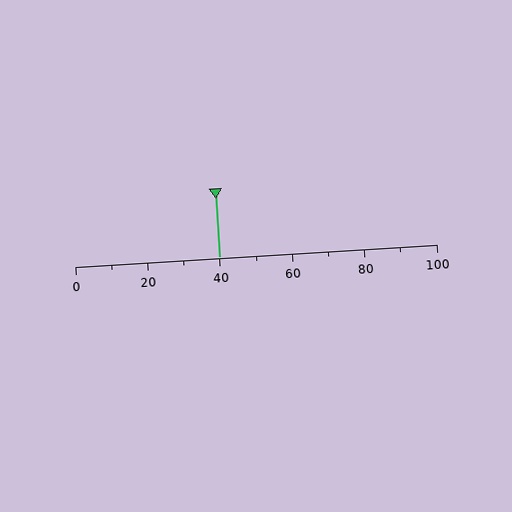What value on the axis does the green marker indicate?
The marker indicates approximately 40.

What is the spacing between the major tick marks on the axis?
The major ticks are spaced 20 apart.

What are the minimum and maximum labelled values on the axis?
The axis runs from 0 to 100.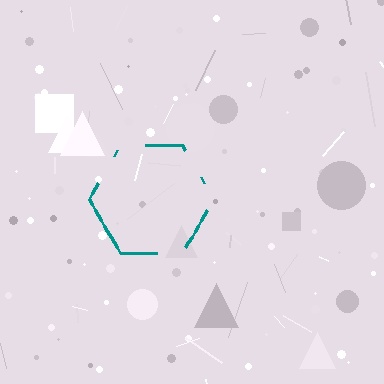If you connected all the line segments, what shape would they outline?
They would outline a hexagon.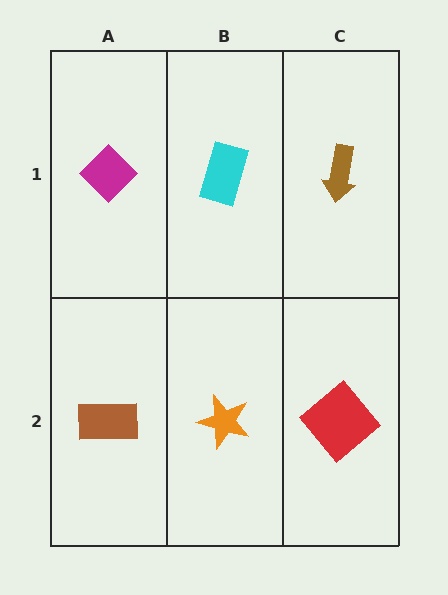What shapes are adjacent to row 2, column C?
A brown arrow (row 1, column C), an orange star (row 2, column B).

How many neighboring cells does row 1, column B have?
3.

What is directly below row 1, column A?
A brown rectangle.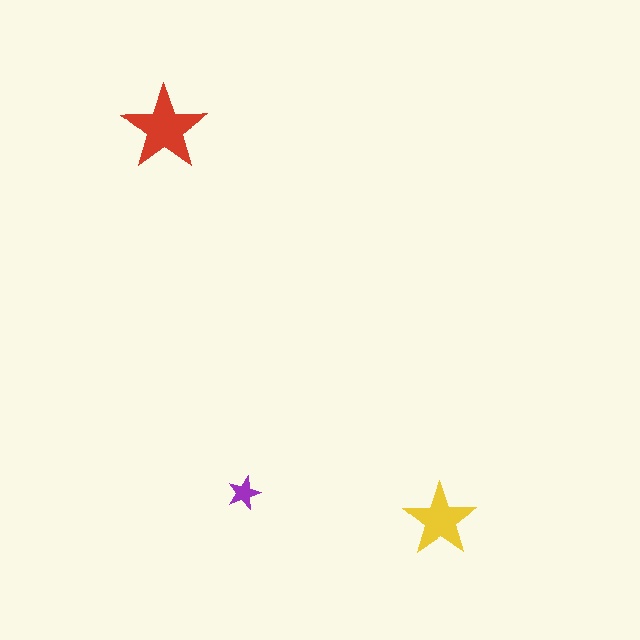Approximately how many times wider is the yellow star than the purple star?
About 2 times wider.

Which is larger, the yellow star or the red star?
The red one.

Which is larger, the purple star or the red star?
The red one.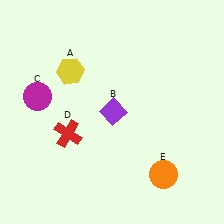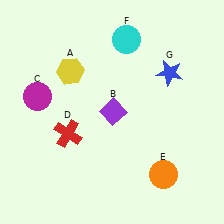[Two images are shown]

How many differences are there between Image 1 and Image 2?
There are 2 differences between the two images.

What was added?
A cyan circle (F), a blue star (G) were added in Image 2.